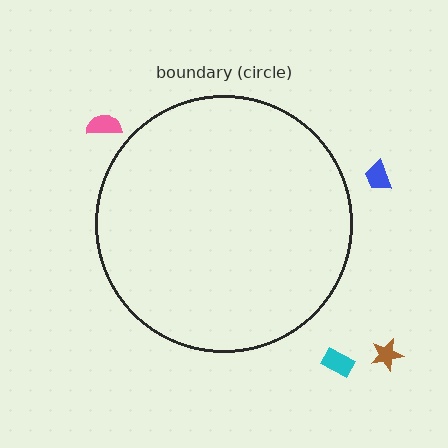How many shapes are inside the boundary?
0 inside, 4 outside.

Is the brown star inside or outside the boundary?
Outside.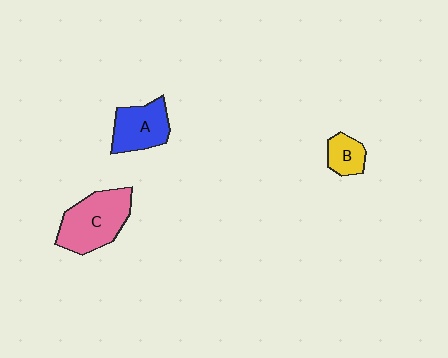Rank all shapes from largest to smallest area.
From largest to smallest: C (pink), A (blue), B (yellow).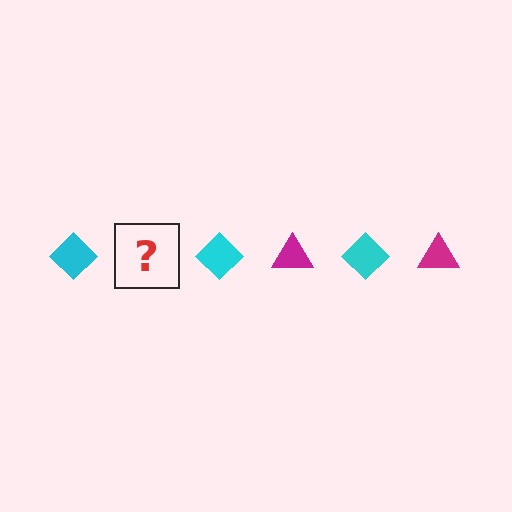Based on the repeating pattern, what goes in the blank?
The blank should be a magenta triangle.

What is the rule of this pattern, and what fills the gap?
The rule is that the pattern alternates between cyan diamond and magenta triangle. The gap should be filled with a magenta triangle.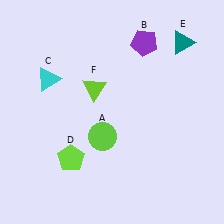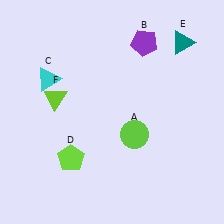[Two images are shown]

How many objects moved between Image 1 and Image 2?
2 objects moved between the two images.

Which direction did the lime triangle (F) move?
The lime triangle (F) moved left.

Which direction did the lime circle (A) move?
The lime circle (A) moved right.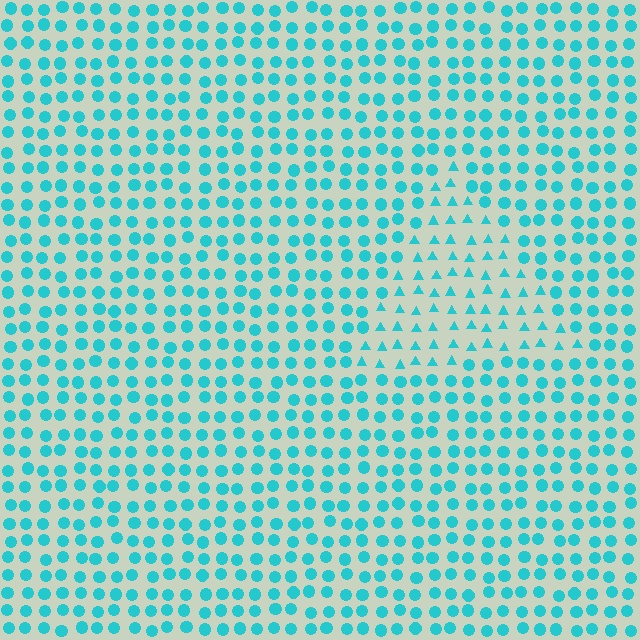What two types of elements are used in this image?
The image uses triangles inside the triangle region and circles outside it.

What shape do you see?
I see a triangle.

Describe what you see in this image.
The image is filled with small cyan elements arranged in a uniform grid. A triangle-shaped region contains triangles, while the surrounding area contains circles. The boundary is defined purely by the change in element shape.